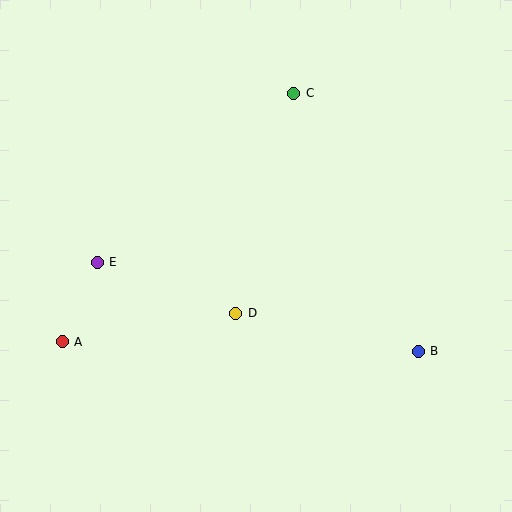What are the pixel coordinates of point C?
Point C is at (294, 93).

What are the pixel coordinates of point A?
Point A is at (62, 342).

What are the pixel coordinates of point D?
Point D is at (236, 313).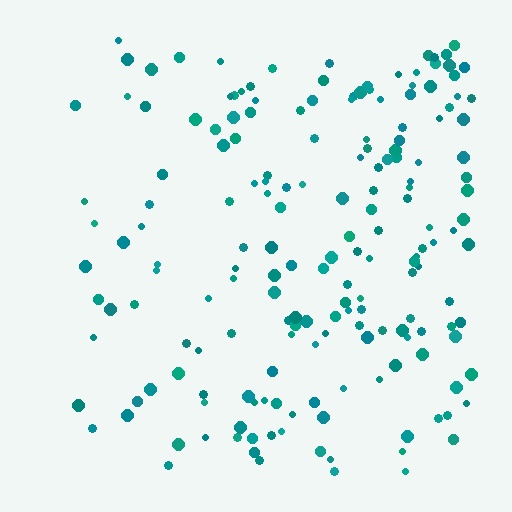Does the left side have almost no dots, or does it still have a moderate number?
Still a moderate number, just noticeably fewer than the right.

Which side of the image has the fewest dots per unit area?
The left.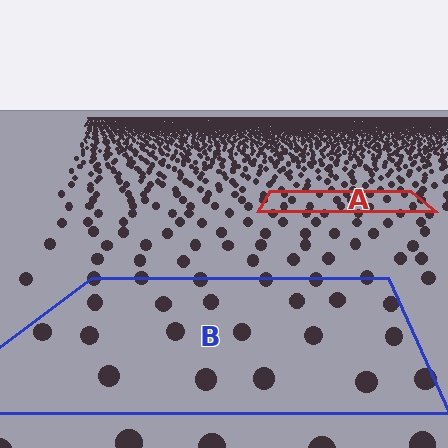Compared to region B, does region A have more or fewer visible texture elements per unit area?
Region A has more texture elements per unit area — they are packed more densely because it is farther away.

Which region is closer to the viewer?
Region B is closer. The texture elements there are larger and more spread out.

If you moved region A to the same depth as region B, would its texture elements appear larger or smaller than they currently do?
They would appear larger. At a closer depth, the same texture elements are projected at a bigger on-screen size.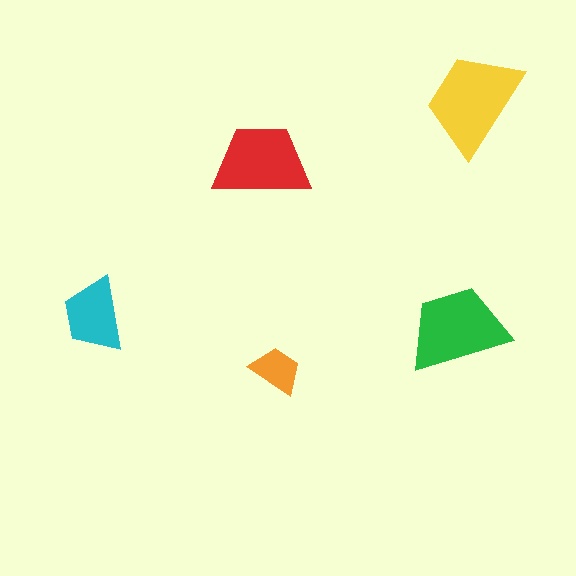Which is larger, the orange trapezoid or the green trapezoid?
The green one.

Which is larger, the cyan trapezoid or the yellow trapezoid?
The yellow one.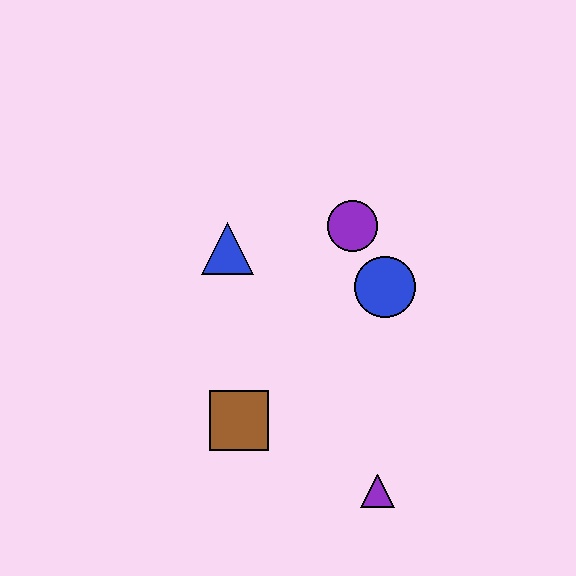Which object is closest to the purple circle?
The blue circle is closest to the purple circle.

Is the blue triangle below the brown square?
No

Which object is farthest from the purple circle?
The purple triangle is farthest from the purple circle.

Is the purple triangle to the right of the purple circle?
Yes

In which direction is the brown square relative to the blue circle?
The brown square is to the left of the blue circle.